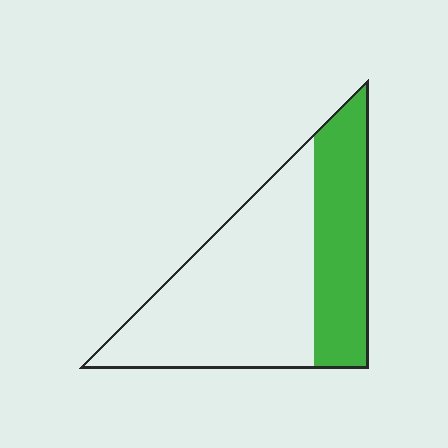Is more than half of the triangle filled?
No.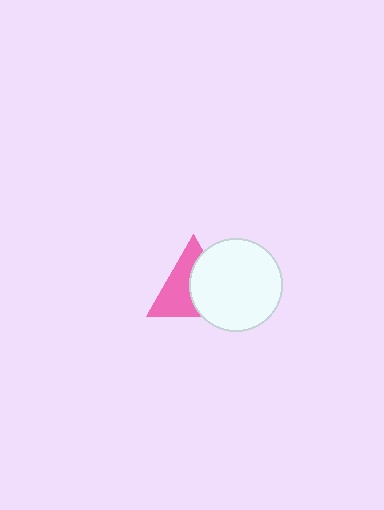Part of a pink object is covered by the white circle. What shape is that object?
It is a triangle.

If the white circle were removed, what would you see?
You would see the complete pink triangle.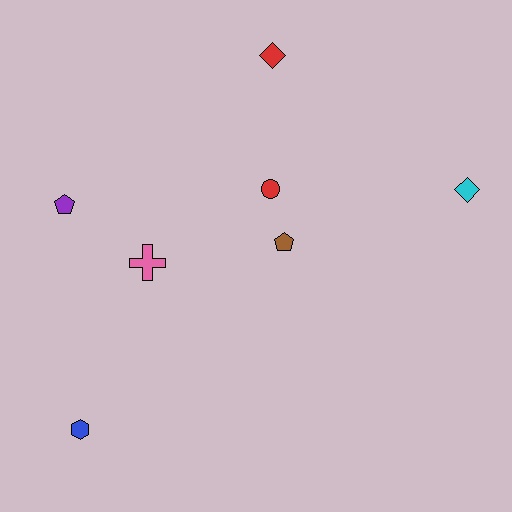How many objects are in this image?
There are 7 objects.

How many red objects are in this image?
There are 2 red objects.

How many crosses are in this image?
There is 1 cross.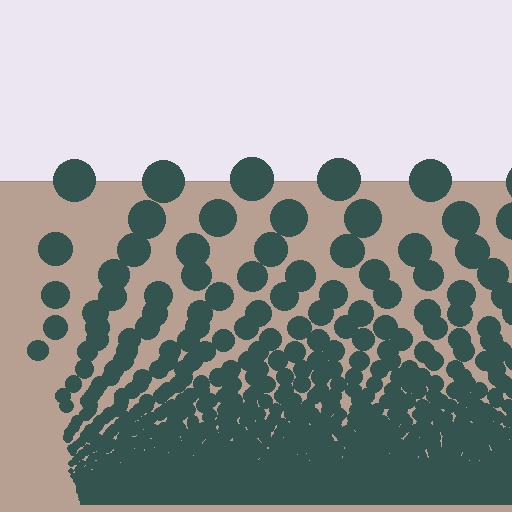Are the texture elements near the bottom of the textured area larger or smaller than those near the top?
Smaller. The gradient is inverted — elements near the bottom are smaller and denser.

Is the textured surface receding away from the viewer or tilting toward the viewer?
The surface appears to tilt toward the viewer. Texture elements get larger and sparser toward the top.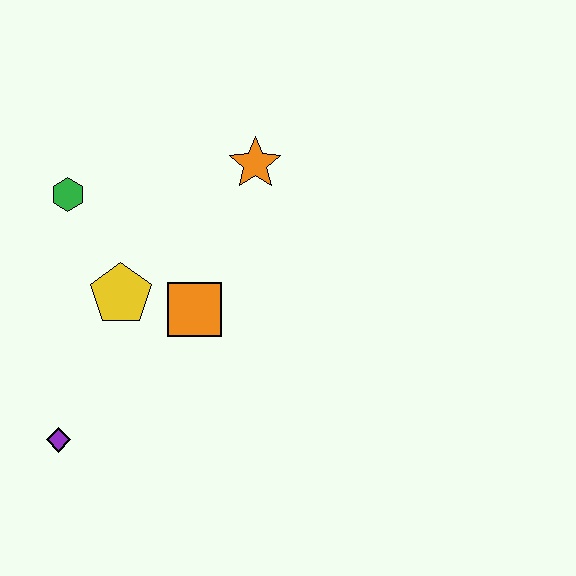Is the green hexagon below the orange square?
No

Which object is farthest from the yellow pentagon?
The orange star is farthest from the yellow pentagon.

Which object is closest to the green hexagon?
The yellow pentagon is closest to the green hexagon.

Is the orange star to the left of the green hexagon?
No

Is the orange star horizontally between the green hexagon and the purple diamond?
No